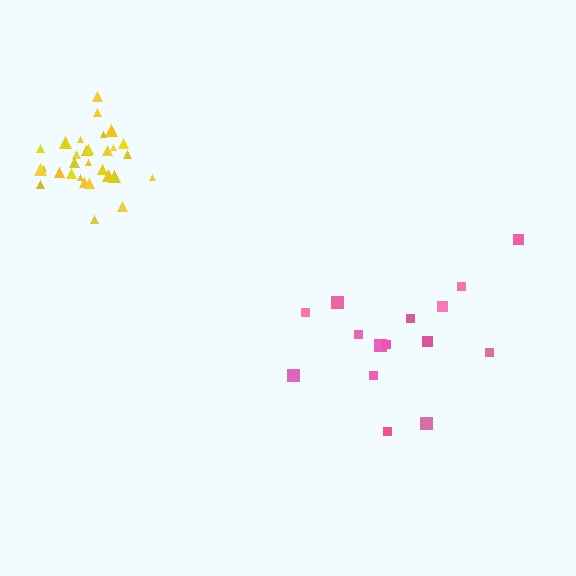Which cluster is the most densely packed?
Yellow.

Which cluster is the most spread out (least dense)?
Pink.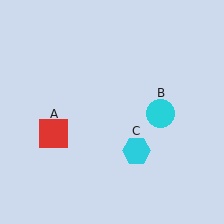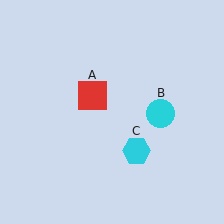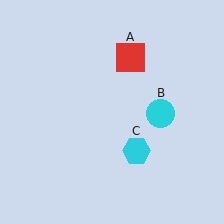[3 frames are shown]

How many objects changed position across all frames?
1 object changed position: red square (object A).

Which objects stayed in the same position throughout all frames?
Cyan circle (object B) and cyan hexagon (object C) remained stationary.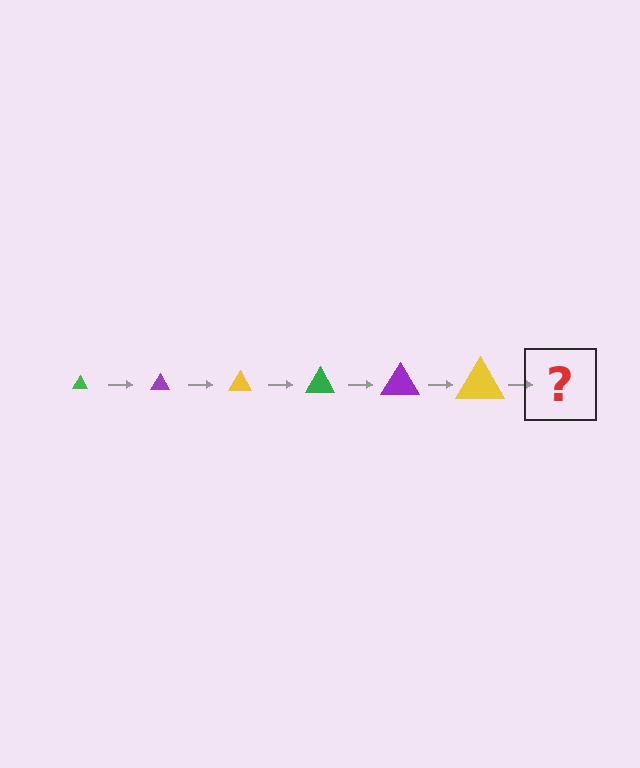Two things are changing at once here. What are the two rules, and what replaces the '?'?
The two rules are that the triangle grows larger each step and the color cycles through green, purple, and yellow. The '?' should be a green triangle, larger than the previous one.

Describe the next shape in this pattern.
It should be a green triangle, larger than the previous one.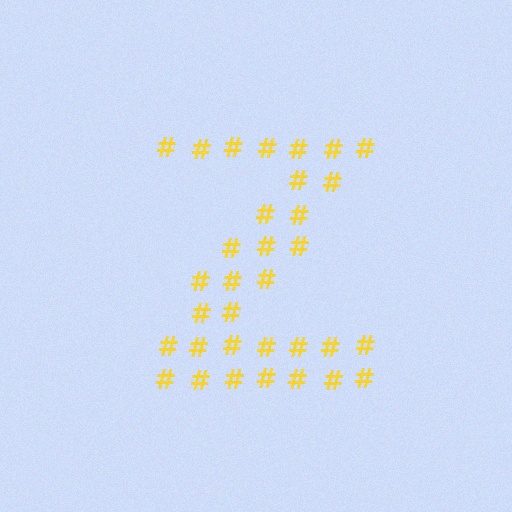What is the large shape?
The large shape is the letter Z.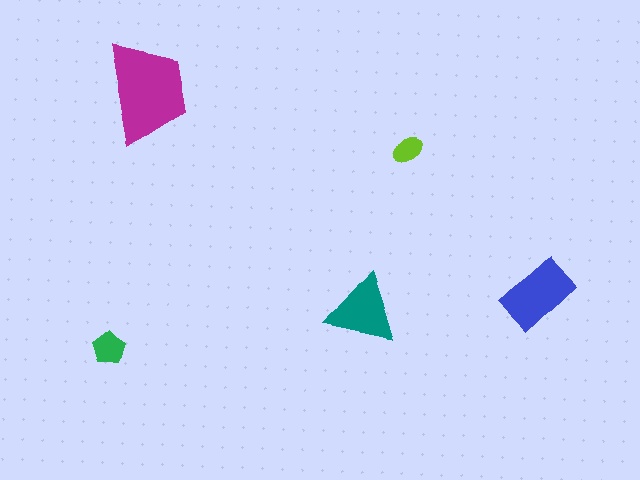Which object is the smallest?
The lime ellipse.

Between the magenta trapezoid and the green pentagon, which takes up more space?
The magenta trapezoid.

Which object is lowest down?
The green pentagon is bottommost.